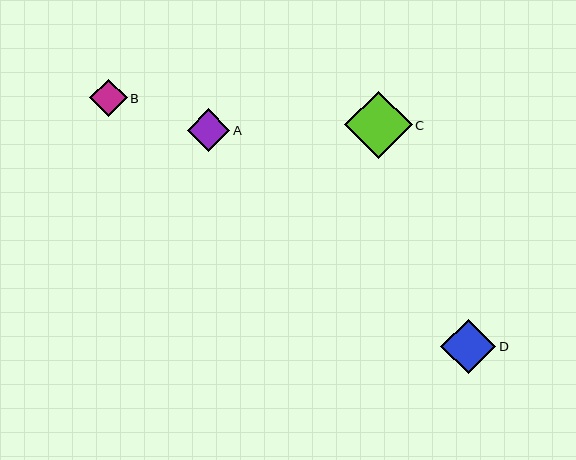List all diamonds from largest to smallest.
From largest to smallest: C, D, A, B.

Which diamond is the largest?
Diamond C is the largest with a size of approximately 68 pixels.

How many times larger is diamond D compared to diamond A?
Diamond D is approximately 1.3 times the size of diamond A.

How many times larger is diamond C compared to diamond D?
Diamond C is approximately 1.2 times the size of diamond D.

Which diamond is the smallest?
Diamond B is the smallest with a size of approximately 38 pixels.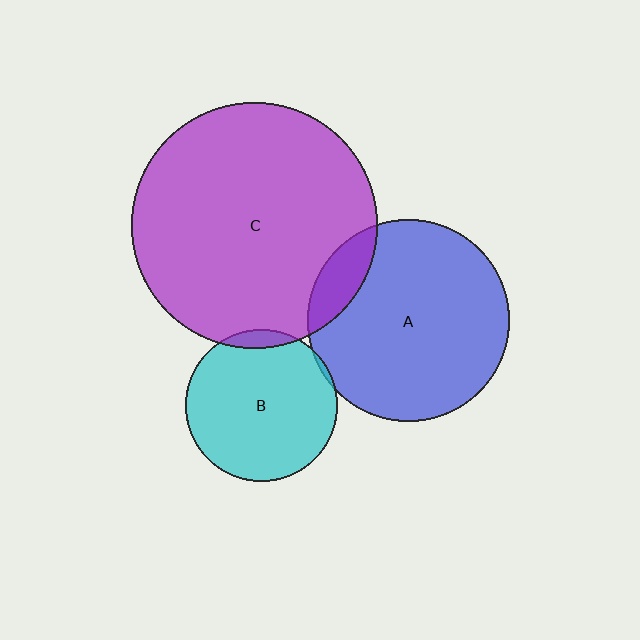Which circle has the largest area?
Circle C (purple).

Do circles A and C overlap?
Yes.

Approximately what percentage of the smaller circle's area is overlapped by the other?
Approximately 10%.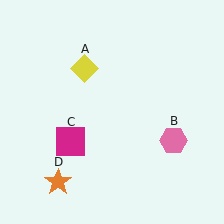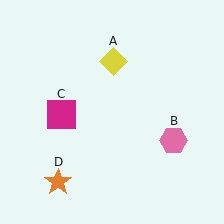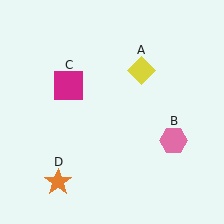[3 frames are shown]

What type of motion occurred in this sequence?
The yellow diamond (object A), magenta square (object C) rotated clockwise around the center of the scene.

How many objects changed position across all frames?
2 objects changed position: yellow diamond (object A), magenta square (object C).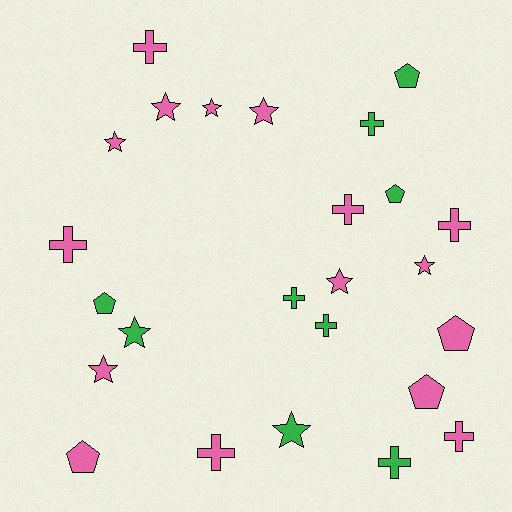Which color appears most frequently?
Pink, with 16 objects.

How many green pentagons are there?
There are 3 green pentagons.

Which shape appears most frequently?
Cross, with 10 objects.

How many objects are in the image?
There are 25 objects.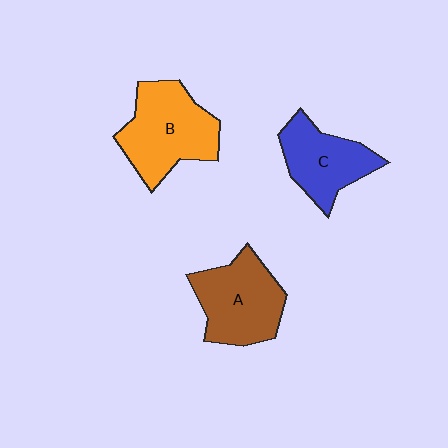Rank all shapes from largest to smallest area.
From largest to smallest: B (orange), A (brown), C (blue).